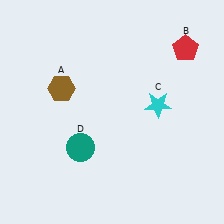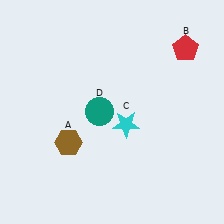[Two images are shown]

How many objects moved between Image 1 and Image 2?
3 objects moved between the two images.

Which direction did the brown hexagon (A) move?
The brown hexagon (A) moved down.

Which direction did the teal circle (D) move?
The teal circle (D) moved up.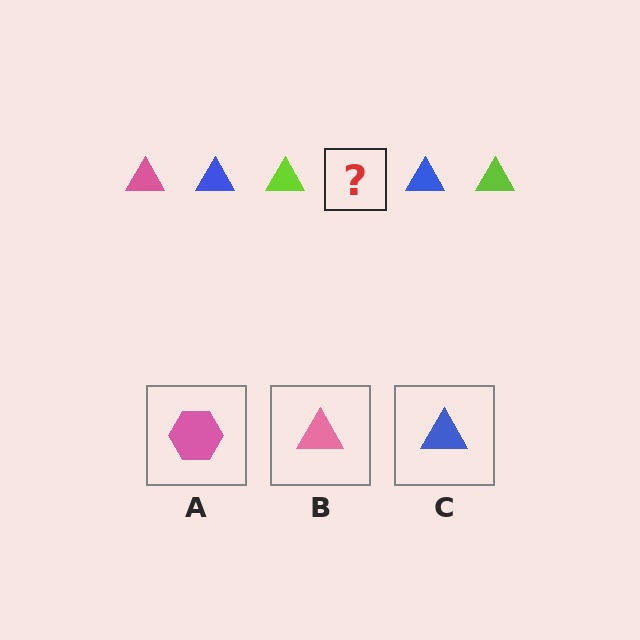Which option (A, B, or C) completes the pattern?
B.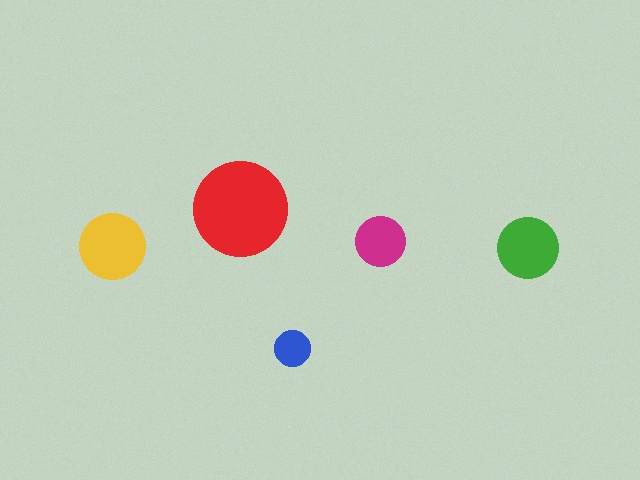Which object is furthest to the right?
The green circle is rightmost.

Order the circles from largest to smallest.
the red one, the yellow one, the green one, the magenta one, the blue one.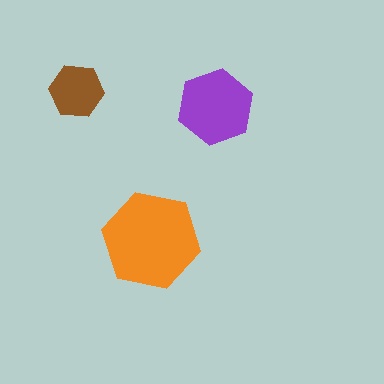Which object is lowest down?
The orange hexagon is bottommost.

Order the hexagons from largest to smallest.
the orange one, the purple one, the brown one.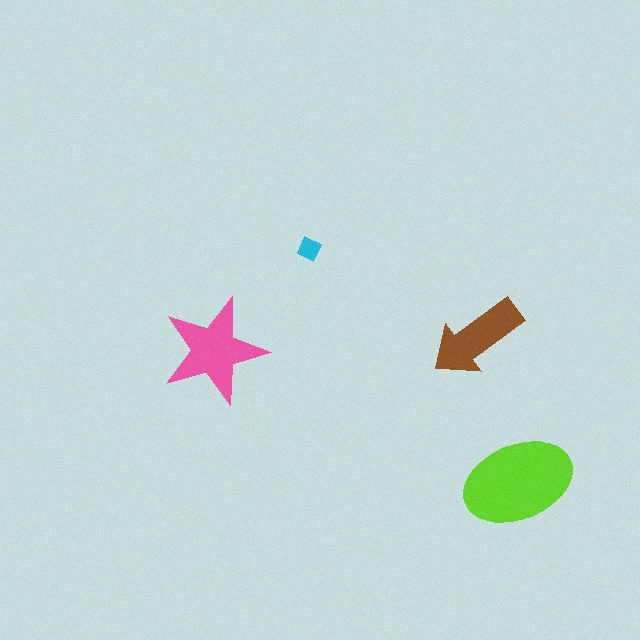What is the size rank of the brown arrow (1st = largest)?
3rd.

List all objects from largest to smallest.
The lime ellipse, the pink star, the brown arrow, the cyan diamond.